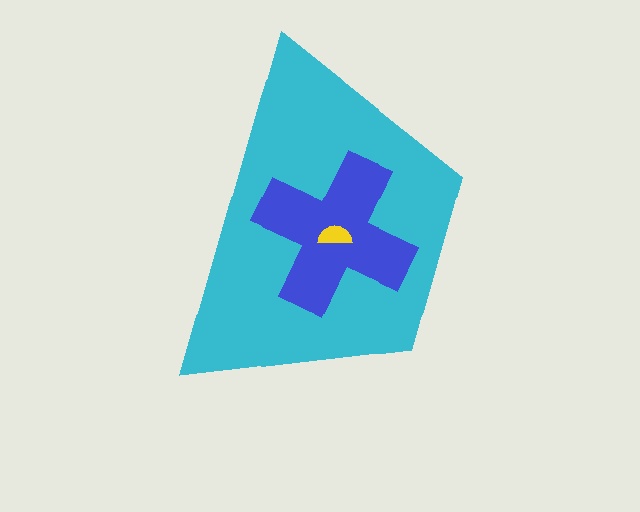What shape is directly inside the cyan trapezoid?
The blue cross.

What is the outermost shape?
The cyan trapezoid.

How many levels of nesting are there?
3.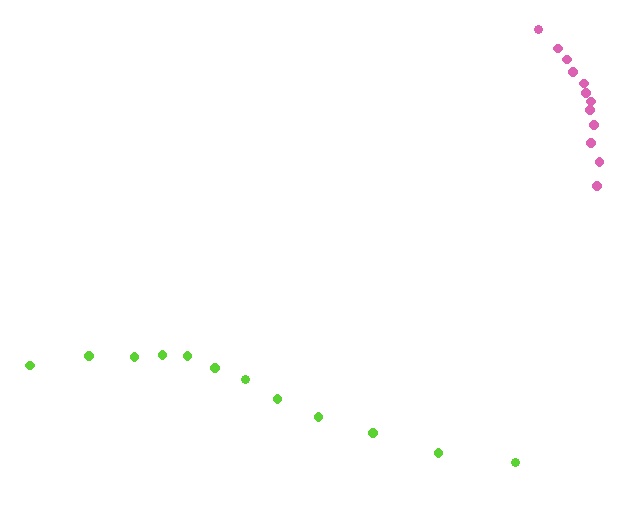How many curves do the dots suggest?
There are 2 distinct paths.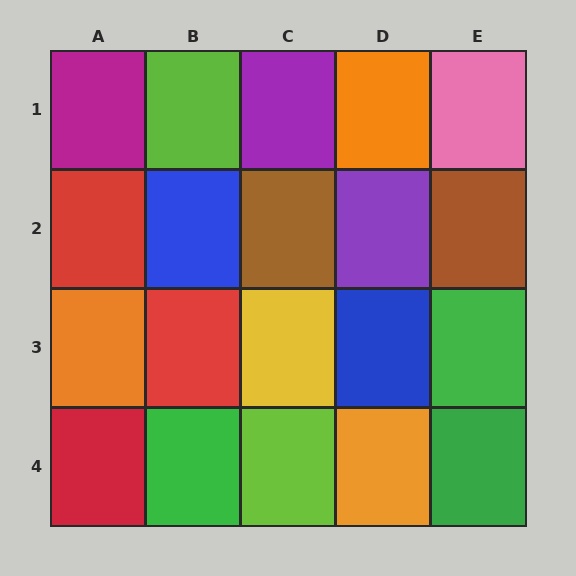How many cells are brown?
2 cells are brown.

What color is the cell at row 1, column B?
Lime.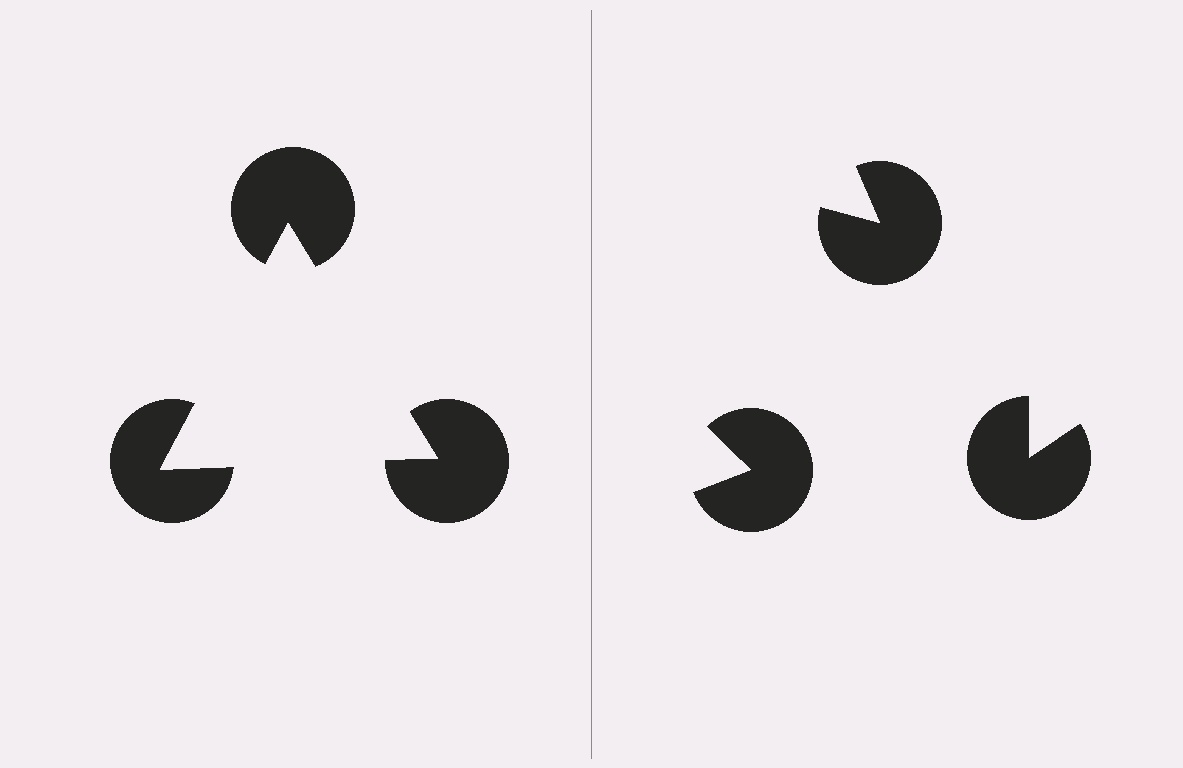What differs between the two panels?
The pac-man discs are positioned identically on both sides; only the wedge orientations differ. On the left they align to a triangle; on the right they are misaligned.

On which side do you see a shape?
An illusory triangle appears on the left side. On the right side the wedge cuts are rotated, so no coherent shape forms.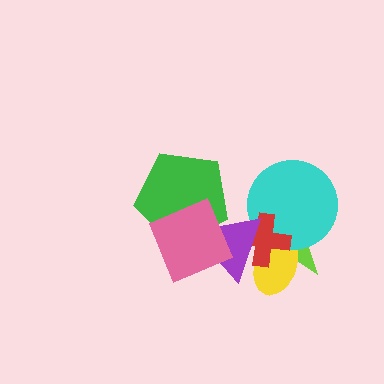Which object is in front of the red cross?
The purple triangle is in front of the red cross.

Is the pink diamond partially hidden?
No, no other shape covers it.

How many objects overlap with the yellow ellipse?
4 objects overlap with the yellow ellipse.